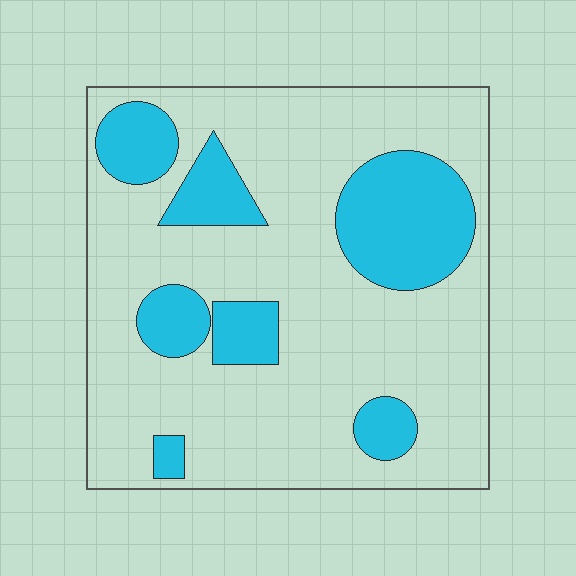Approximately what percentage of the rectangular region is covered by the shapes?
Approximately 25%.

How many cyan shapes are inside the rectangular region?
7.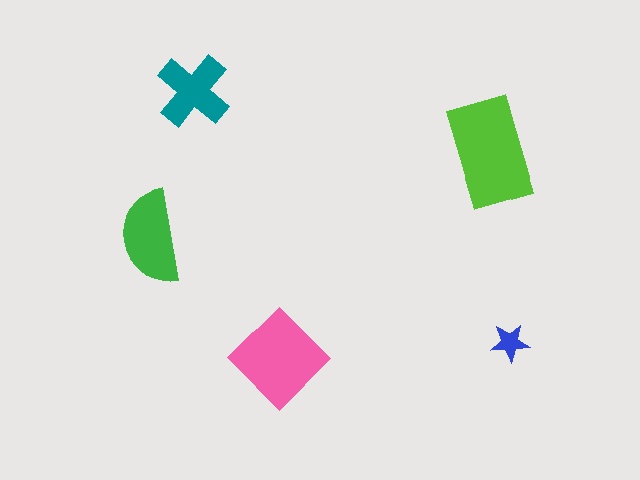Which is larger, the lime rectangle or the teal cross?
The lime rectangle.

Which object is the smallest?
The blue star.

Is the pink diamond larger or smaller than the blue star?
Larger.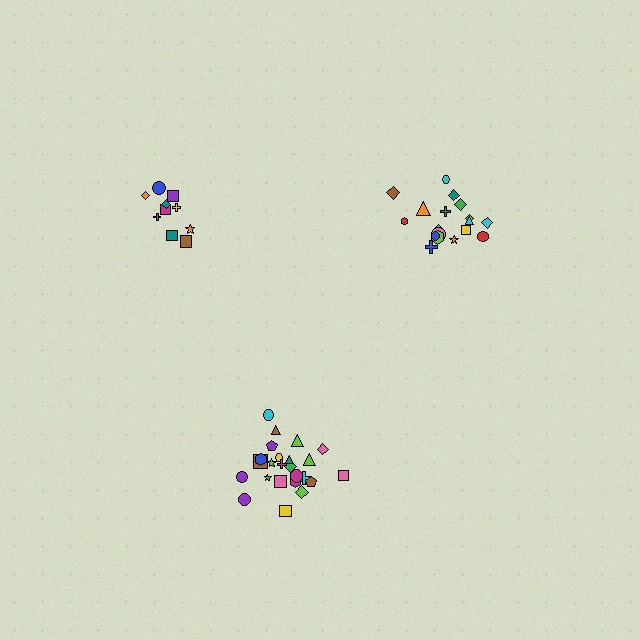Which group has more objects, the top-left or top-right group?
The top-right group.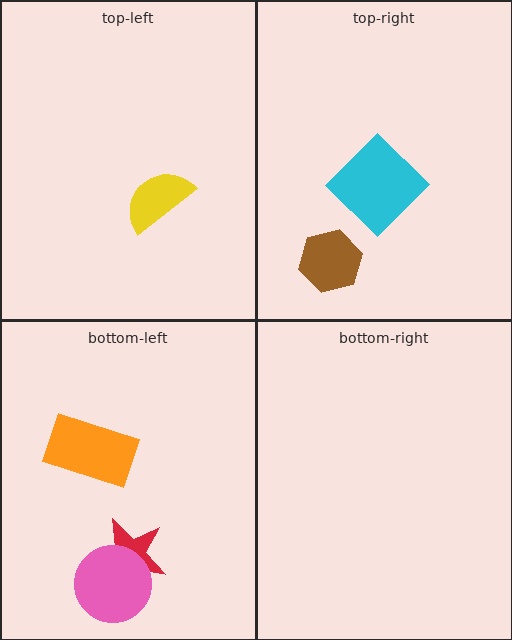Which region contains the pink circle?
The bottom-left region.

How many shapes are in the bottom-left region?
3.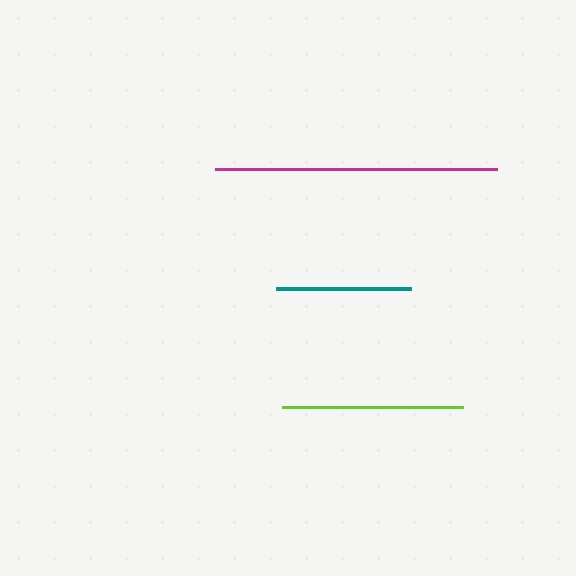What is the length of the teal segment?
The teal segment is approximately 134 pixels long.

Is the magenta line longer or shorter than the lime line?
The magenta line is longer than the lime line.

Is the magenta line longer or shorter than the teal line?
The magenta line is longer than the teal line.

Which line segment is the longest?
The magenta line is the longest at approximately 282 pixels.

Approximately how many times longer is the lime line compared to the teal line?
The lime line is approximately 1.3 times the length of the teal line.